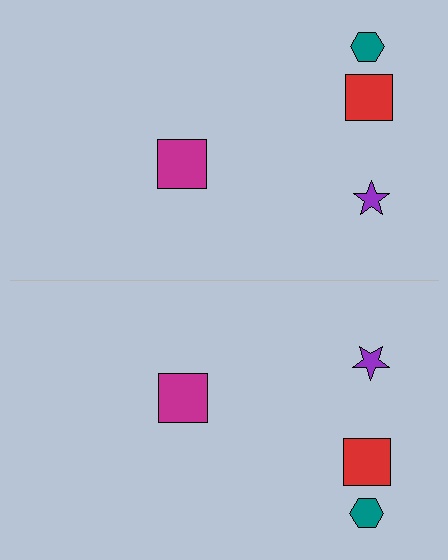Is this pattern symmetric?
Yes, this pattern has bilateral (reflection) symmetry.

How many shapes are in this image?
There are 8 shapes in this image.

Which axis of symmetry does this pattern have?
The pattern has a horizontal axis of symmetry running through the center of the image.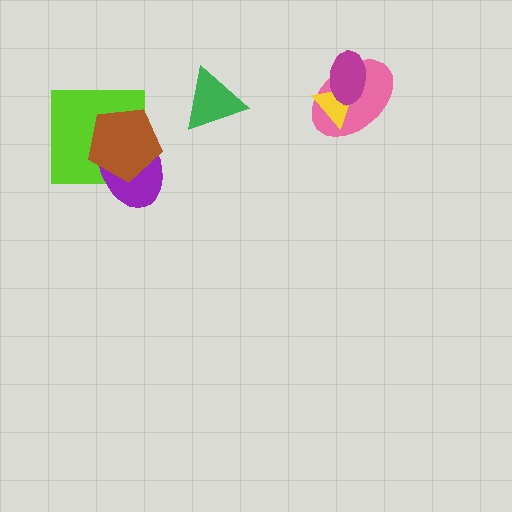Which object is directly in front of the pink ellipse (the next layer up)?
The yellow triangle is directly in front of the pink ellipse.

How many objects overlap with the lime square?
2 objects overlap with the lime square.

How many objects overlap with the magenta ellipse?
2 objects overlap with the magenta ellipse.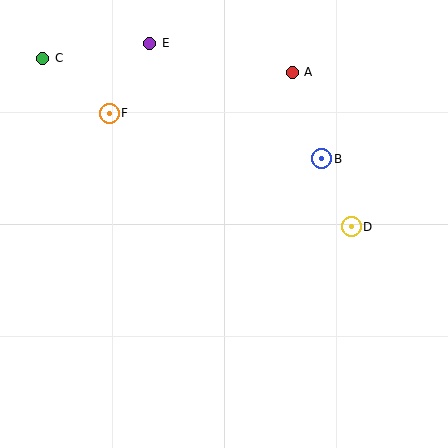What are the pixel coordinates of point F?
Point F is at (109, 113).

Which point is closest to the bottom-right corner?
Point D is closest to the bottom-right corner.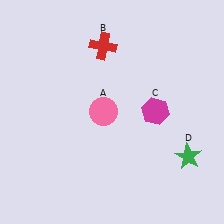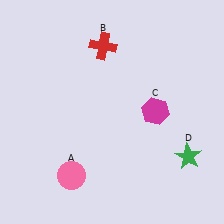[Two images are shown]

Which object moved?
The pink circle (A) moved down.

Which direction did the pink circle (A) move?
The pink circle (A) moved down.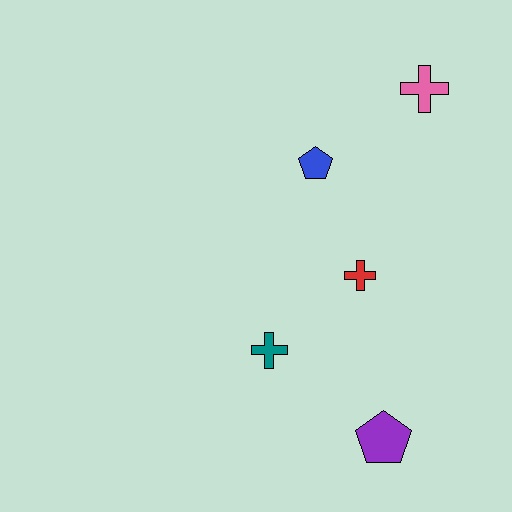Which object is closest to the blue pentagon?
The red cross is closest to the blue pentagon.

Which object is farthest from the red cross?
The pink cross is farthest from the red cross.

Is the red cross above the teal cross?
Yes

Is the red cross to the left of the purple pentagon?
Yes